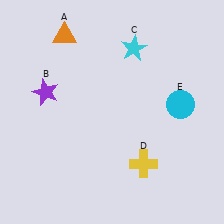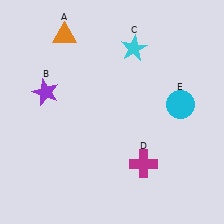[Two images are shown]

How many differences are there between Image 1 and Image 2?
There is 1 difference between the two images.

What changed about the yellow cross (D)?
In Image 1, D is yellow. In Image 2, it changed to magenta.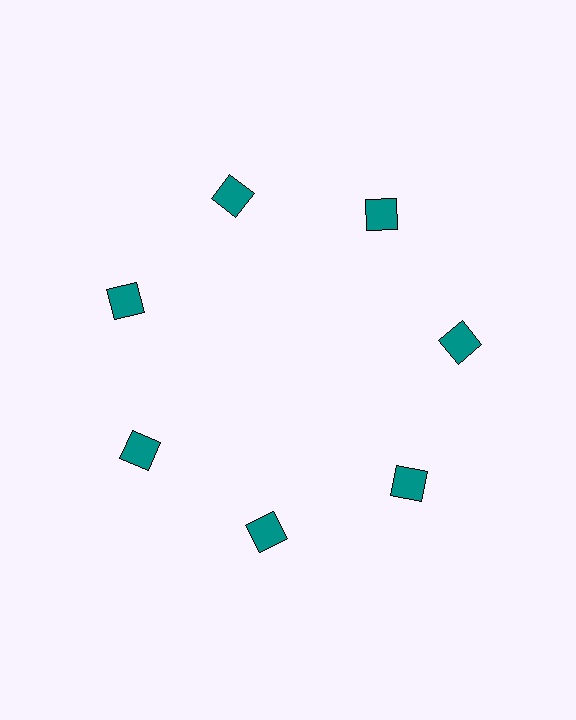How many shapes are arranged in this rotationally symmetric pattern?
There are 7 shapes, arranged in 7 groups of 1.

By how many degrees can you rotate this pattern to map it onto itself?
The pattern maps onto itself every 51 degrees of rotation.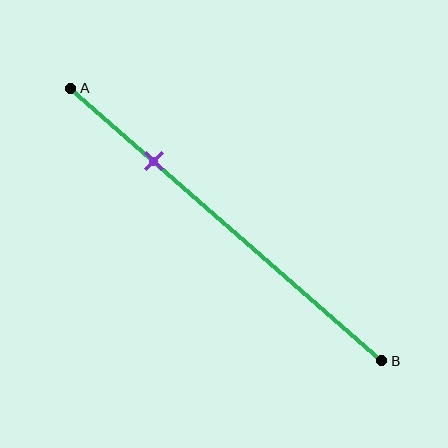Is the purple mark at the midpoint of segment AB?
No, the mark is at about 25% from A, not at the 50% midpoint.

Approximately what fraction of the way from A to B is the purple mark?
The purple mark is approximately 25% of the way from A to B.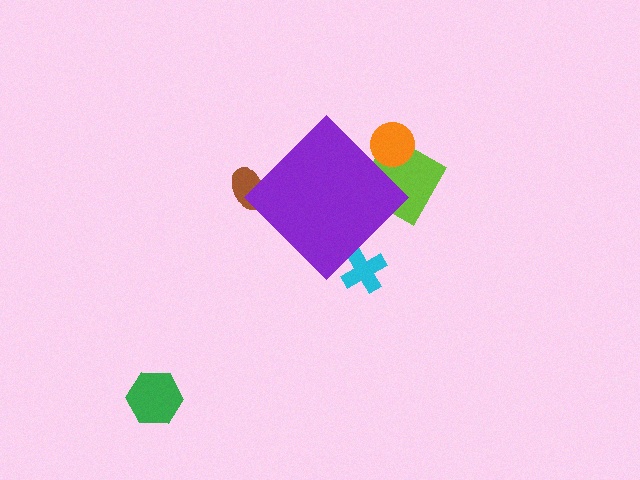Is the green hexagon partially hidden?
No, the green hexagon is fully visible.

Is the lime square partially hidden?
Yes, the lime square is partially hidden behind the purple diamond.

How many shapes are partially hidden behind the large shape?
4 shapes are partially hidden.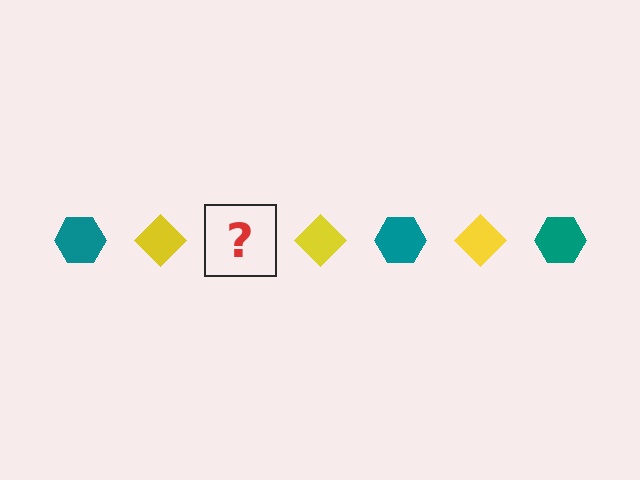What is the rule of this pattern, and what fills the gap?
The rule is that the pattern alternates between teal hexagon and yellow diamond. The gap should be filled with a teal hexagon.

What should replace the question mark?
The question mark should be replaced with a teal hexagon.